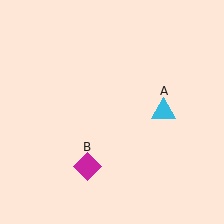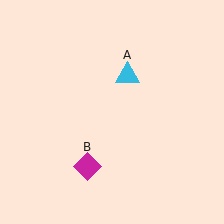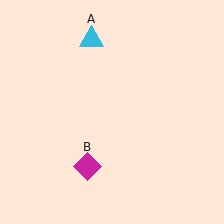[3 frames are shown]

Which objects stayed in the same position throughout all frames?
Magenta diamond (object B) remained stationary.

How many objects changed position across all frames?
1 object changed position: cyan triangle (object A).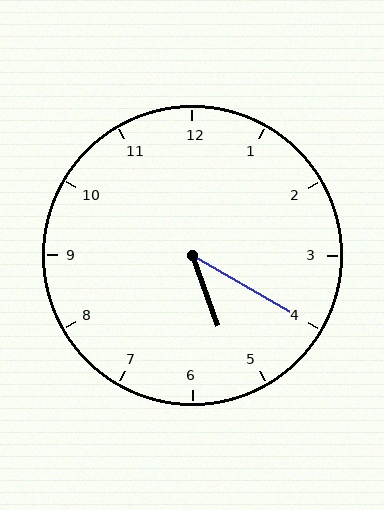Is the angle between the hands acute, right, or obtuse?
It is acute.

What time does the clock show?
5:20.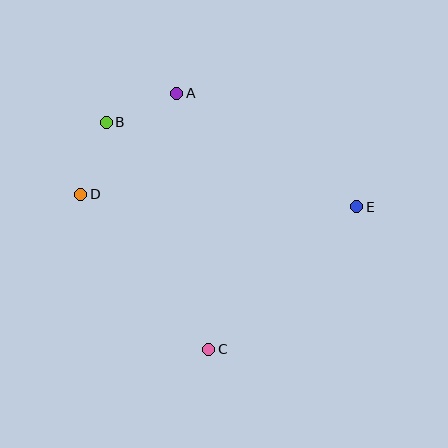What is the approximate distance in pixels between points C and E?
The distance between C and E is approximately 206 pixels.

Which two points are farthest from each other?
Points D and E are farthest from each other.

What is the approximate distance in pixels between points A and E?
The distance between A and E is approximately 213 pixels.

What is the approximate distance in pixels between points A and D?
The distance between A and D is approximately 140 pixels.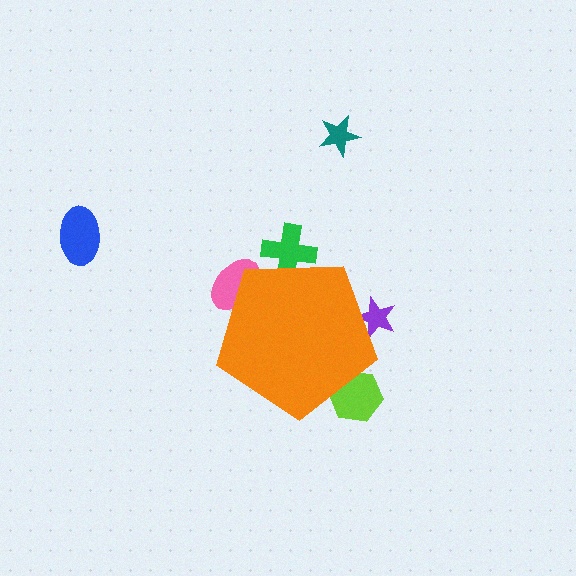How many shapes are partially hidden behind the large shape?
4 shapes are partially hidden.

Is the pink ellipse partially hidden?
Yes, the pink ellipse is partially hidden behind the orange pentagon.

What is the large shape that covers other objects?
An orange pentagon.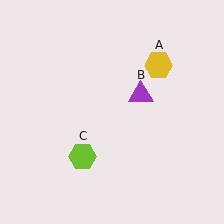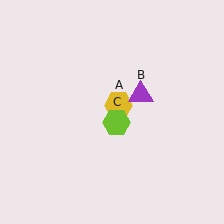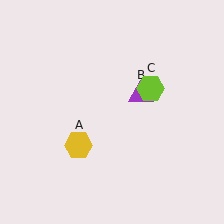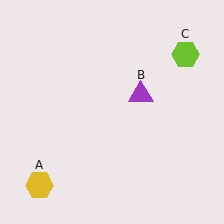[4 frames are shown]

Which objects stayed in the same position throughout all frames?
Purple triangle (object B) remained stationary.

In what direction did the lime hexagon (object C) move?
The lime hexagon (object C) moved up and to the right.